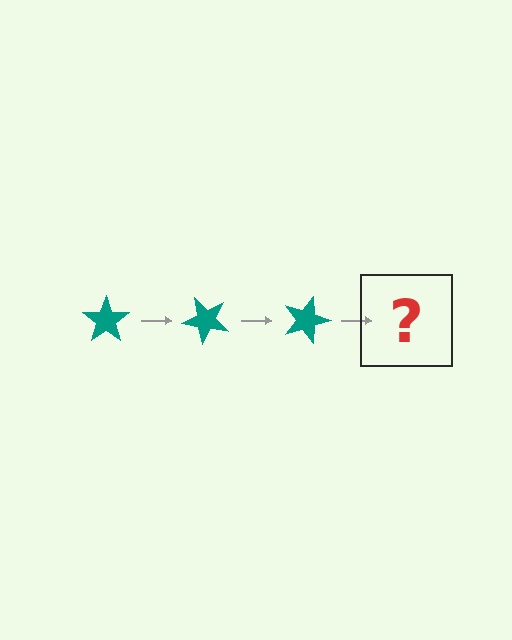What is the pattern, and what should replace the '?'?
The pattern is that the star rotates 45 degrees each step. The '?' should be a teal star rotated 135 degrees.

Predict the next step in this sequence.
The next step is a teal star rotated 135 degrees.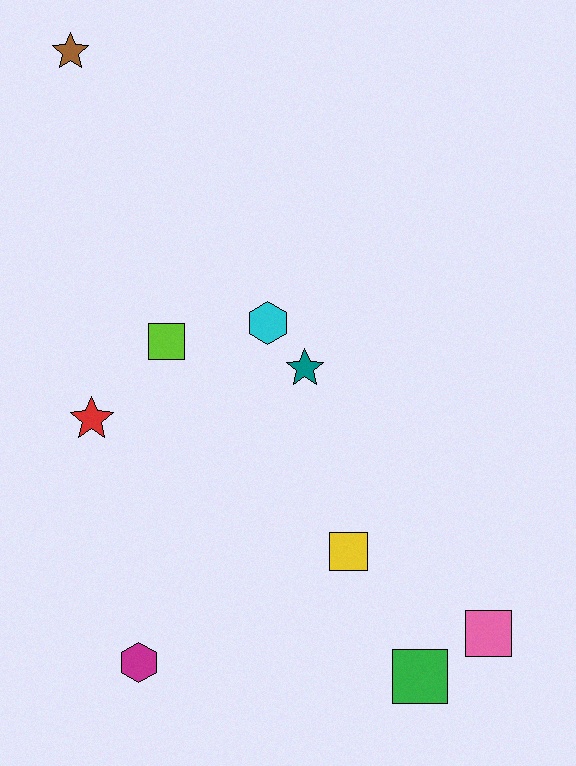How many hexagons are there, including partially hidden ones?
There are 2 hexagons.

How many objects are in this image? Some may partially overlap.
There are 9 objects.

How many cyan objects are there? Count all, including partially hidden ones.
There is 1 cyan object.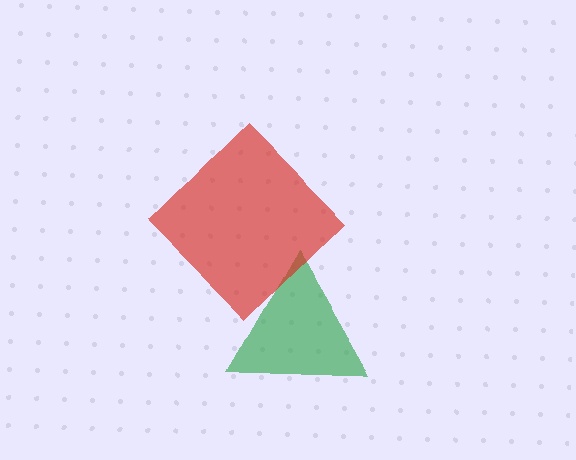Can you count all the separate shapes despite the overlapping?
Yes, there are 2 separate shapes.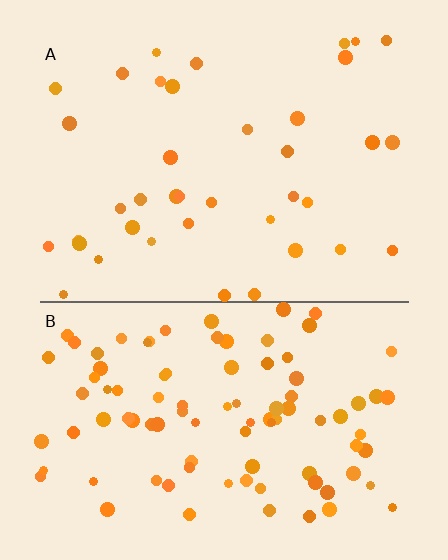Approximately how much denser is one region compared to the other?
Approximately 2.5× — region B over region A.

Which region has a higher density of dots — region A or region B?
B (the bottom).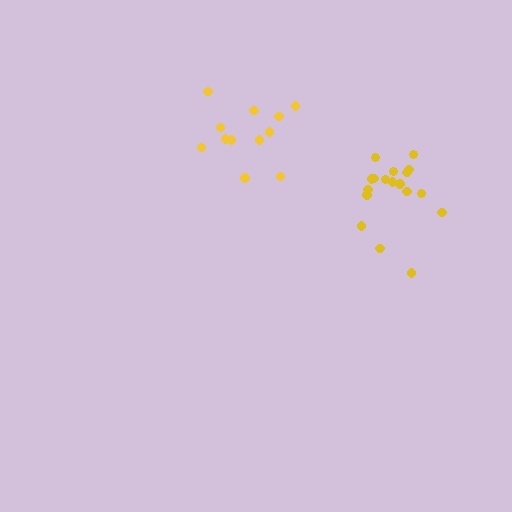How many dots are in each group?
Group 1: 12 dots, Group 2: 18 dots (30 total).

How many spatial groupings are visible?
There are 2 spatial groupings.